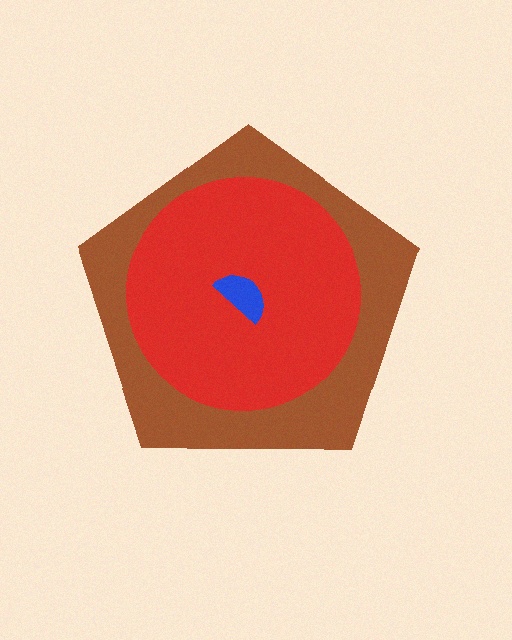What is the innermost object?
The blue semicircle.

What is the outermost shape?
The brown pentagon.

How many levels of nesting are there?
3.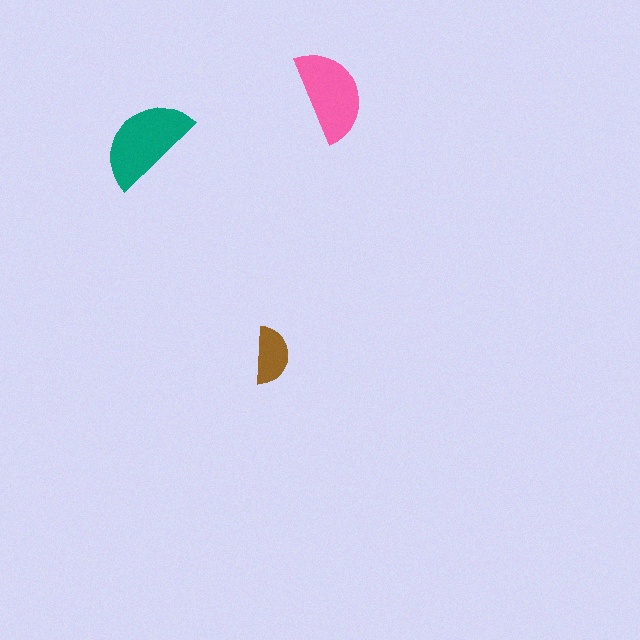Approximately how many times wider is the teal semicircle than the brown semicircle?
About 1.5 times wider.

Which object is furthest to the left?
The teal semicircle is leftmost.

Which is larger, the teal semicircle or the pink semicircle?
The teal one.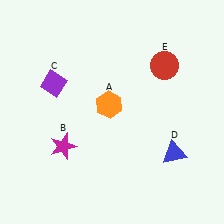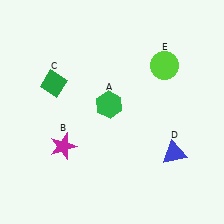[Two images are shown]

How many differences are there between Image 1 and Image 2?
There are 3 differences between the two images.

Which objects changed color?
A changed from orange to green. C changed from purple to green. E changed from red to lime.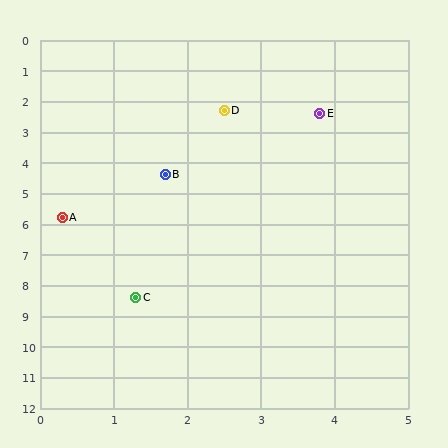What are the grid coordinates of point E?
Point E is at approximately (3.8, 2.4).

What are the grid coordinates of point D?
Point D is at approximately (2.5, 2.3).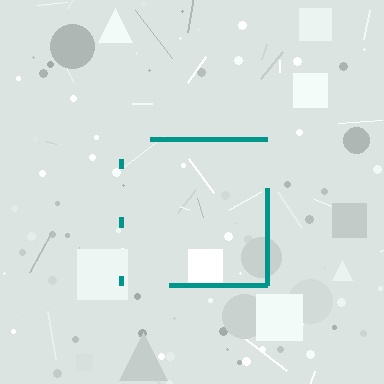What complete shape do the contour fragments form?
The contour fragments form a square.